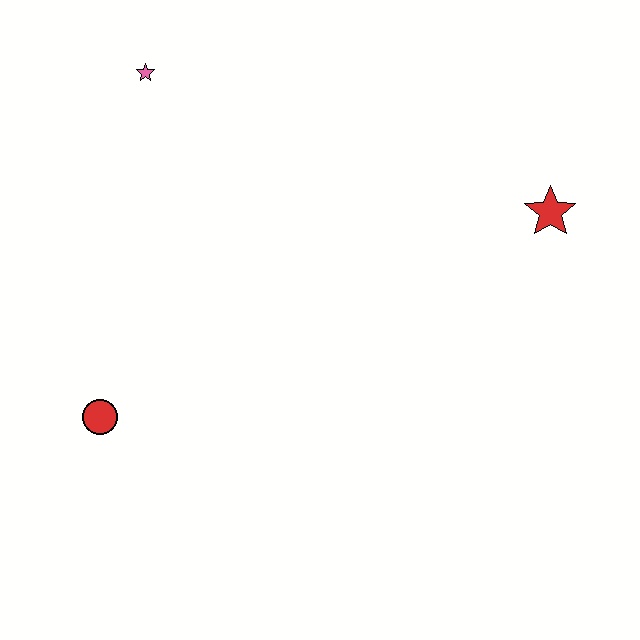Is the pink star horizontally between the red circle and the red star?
Yes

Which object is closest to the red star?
The pink star is closest to the red star.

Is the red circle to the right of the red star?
No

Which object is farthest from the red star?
The red circle is farthest from the red star.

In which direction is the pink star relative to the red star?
The pink star is to the left of the red star.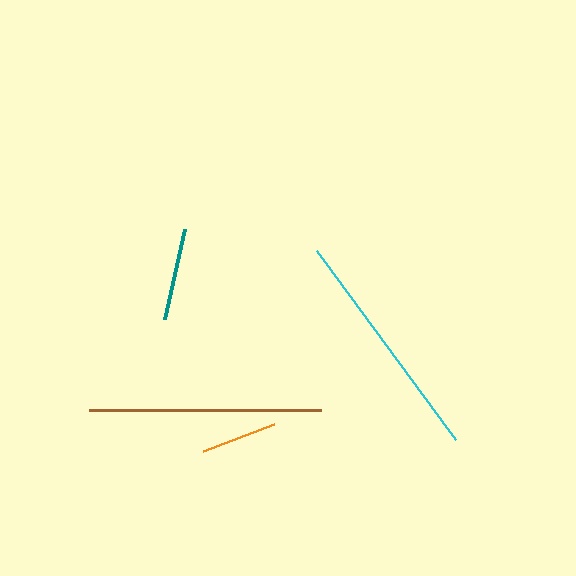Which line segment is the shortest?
The orange line is the shortest at approximately 76 pixels.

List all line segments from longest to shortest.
From longest to shortest: cyan, brown, teal, orange.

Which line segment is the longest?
The cyan line is the longest at approximately 234 pixels.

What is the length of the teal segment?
The teal segment is approximately 93 pixels long.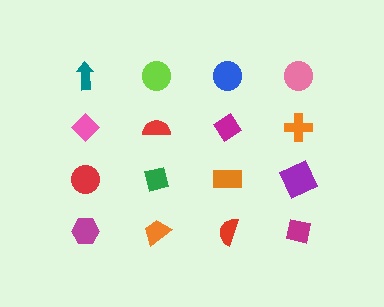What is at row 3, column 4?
A purple square.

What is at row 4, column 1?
A magenta hexagon.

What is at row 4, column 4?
A magenta square.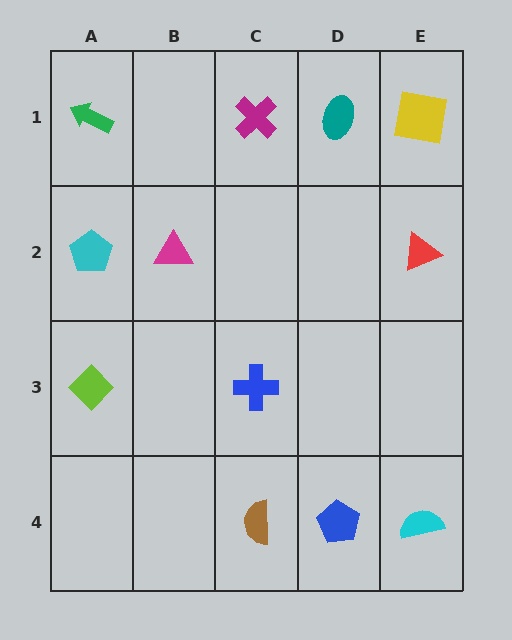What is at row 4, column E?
A cyan semicircle.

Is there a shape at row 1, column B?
No, that cell is empty.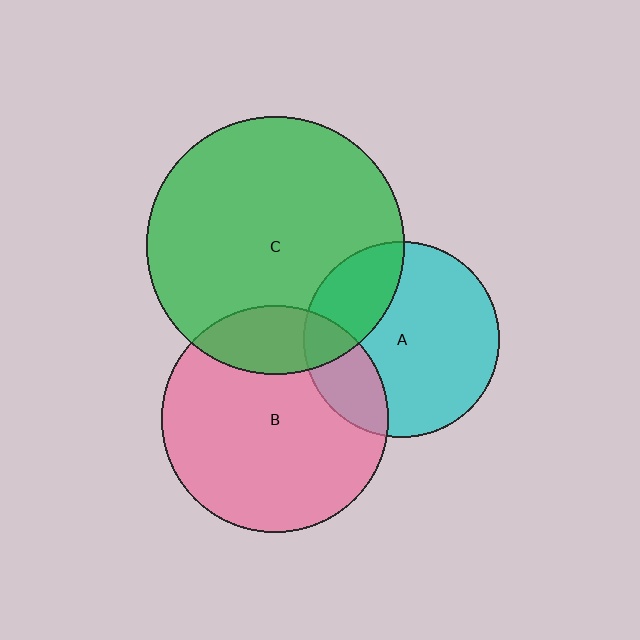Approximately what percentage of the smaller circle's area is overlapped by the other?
Approximately 20%.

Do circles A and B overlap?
Yes.